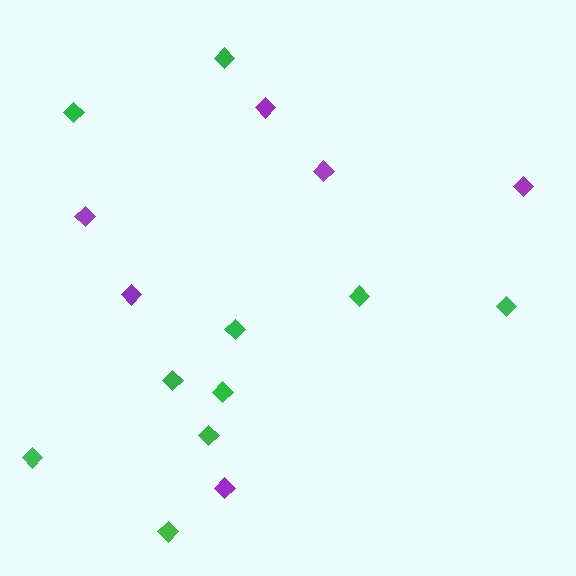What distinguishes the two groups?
There are 2 groups: one group of purple diamonds (6) and one group of green diamonds (10).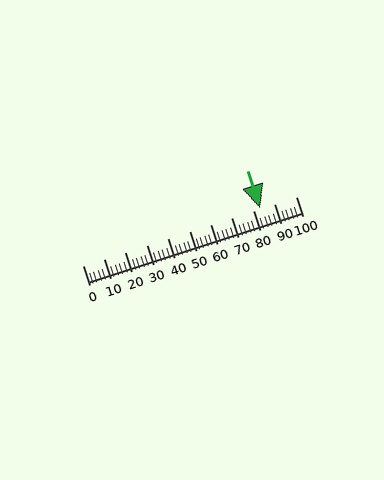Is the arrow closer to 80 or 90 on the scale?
The arrow is closer to 80.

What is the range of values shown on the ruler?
The ruler shows values from 0 to 100.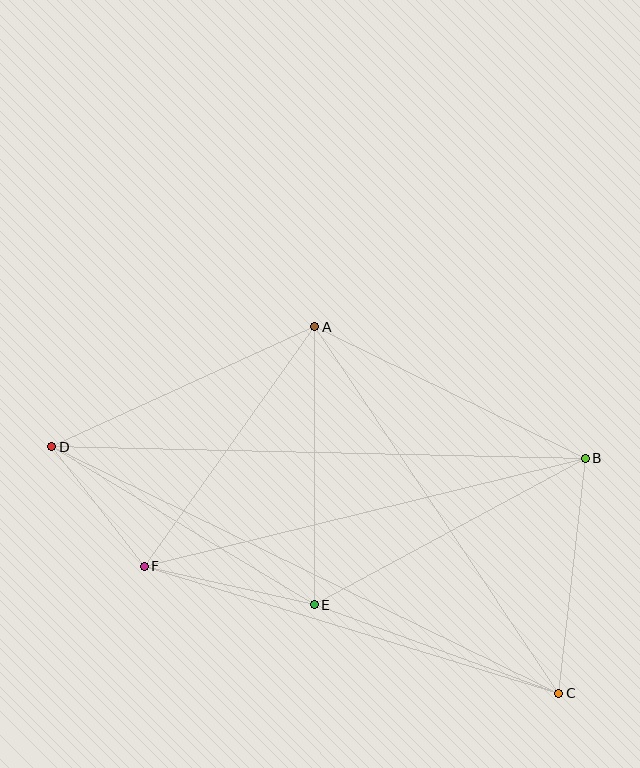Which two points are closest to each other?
Points D and F are closest to each other.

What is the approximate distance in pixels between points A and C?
The distance between A and C is approximately 440 pixels.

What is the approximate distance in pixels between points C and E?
The distance between C and E is approximately 260 pixels.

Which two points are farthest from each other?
Points C and D are farthest from each other.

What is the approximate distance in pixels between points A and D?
The distance between A and D is approximately 289 pixels.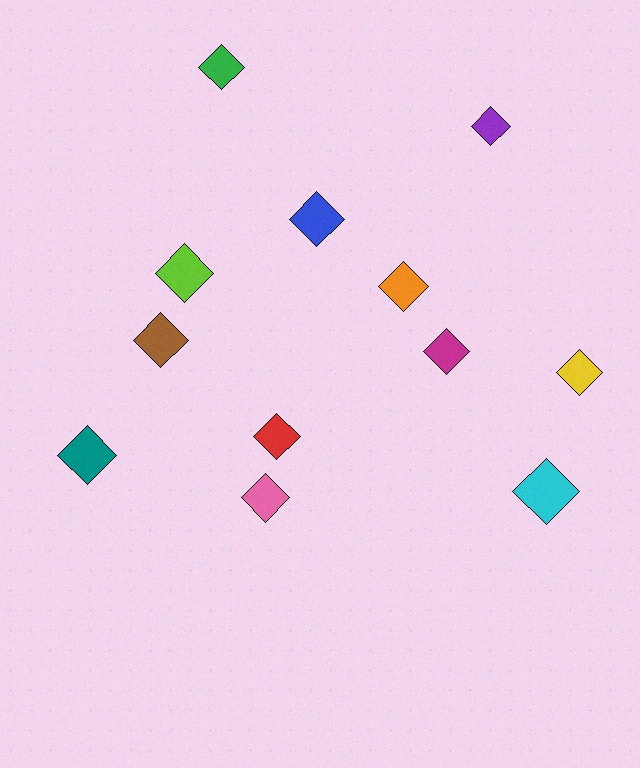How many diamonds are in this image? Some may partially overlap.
There are 12 diamonds.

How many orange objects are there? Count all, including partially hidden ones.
There is 1 orange object.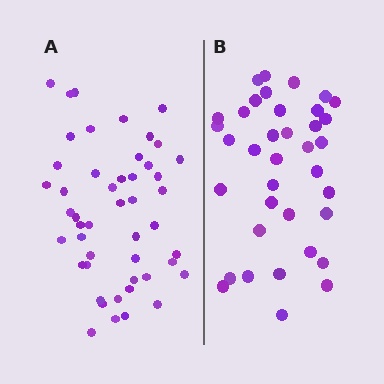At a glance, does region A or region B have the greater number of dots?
Region A (the left region) has more dots.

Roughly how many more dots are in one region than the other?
Region A has roughly 12 or so more dots than region B.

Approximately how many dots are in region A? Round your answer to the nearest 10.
About 50 dots. (The exact count is 48, which rounds to 50.)